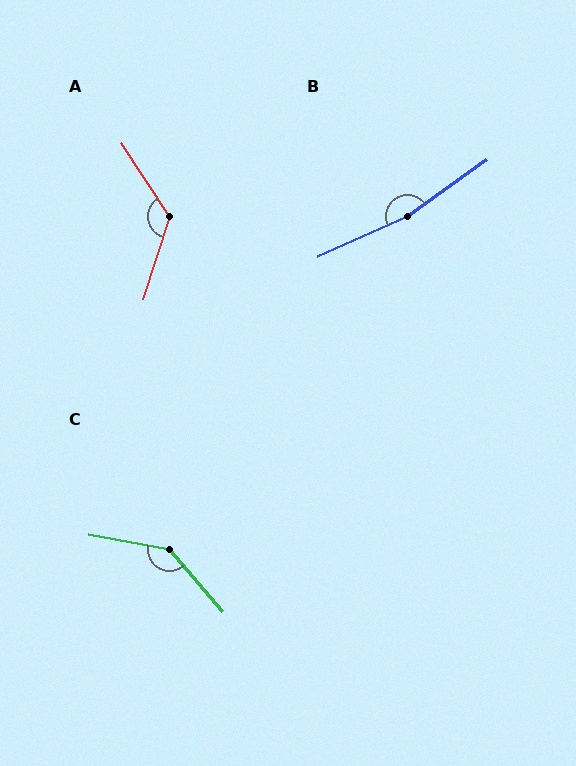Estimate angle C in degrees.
Approximately 142 degrees.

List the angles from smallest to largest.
A (129°), C (142°), B (168°).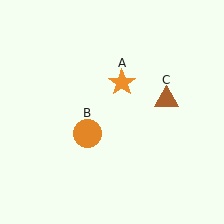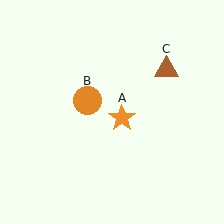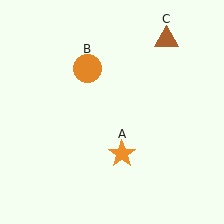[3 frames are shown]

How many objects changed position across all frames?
3 objects changed position: orange star (object A), orange circle (object B), brown triangle (object C).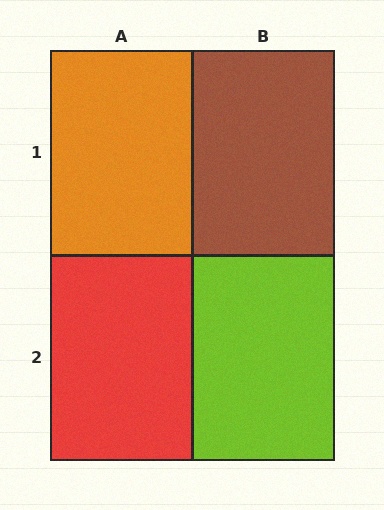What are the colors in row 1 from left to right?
Orange, brown.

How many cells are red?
1 cell is red.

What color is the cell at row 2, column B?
Lime.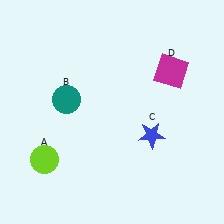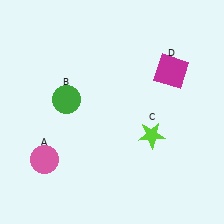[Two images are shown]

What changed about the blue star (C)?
In Image 1, C is blue. In Image 2, it changed to lime.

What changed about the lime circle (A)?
In Image 1, A is lime. In Image 2, it changed to pink.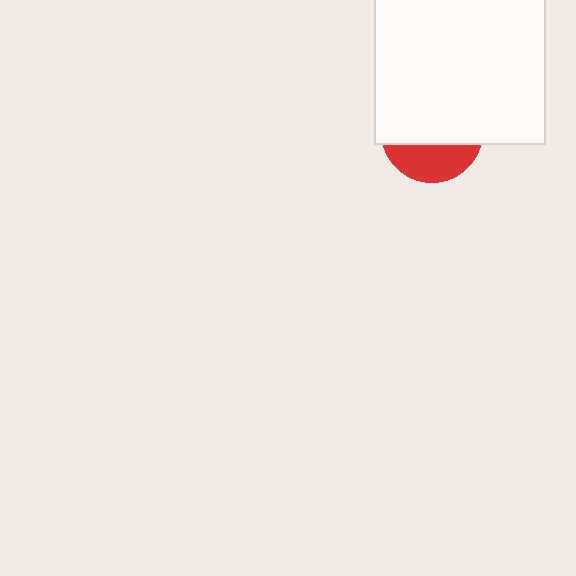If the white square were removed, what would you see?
You would see the complete red circle.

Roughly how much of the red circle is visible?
A small part of it is visible (roughly 33%).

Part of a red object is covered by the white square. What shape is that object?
It is a circle.